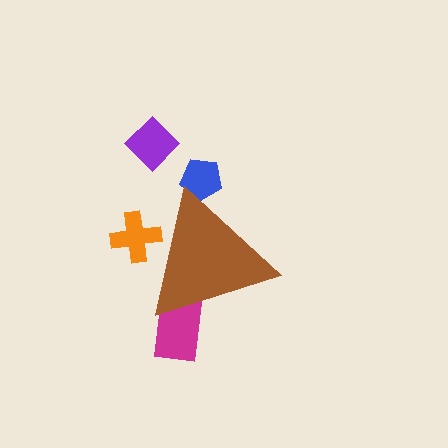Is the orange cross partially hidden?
Yes, the orange cross is partially hidden behind the brown triangle.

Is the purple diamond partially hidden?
No, the purple diamond is fully visible.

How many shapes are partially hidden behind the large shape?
3 shapes are partially hidden.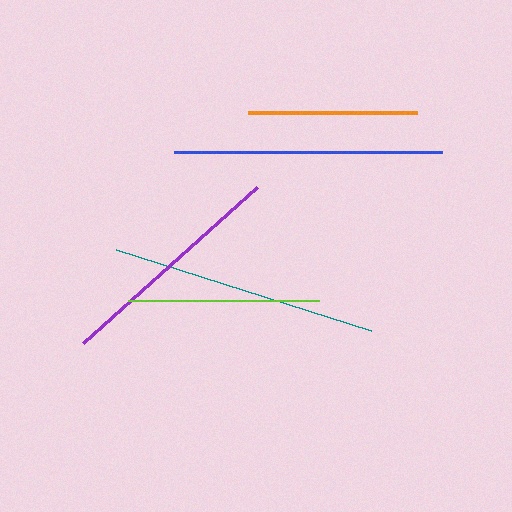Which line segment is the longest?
The teal line is the longest at approximately 268 pixels.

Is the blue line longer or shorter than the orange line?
The blue line is longer than the orange line.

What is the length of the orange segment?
The orange segment is approximately 168 pixels long.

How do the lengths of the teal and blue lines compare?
The teal and blue lines are approximately the same length.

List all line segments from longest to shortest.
From longest to shortest: teal, blue, purple, lime, orange.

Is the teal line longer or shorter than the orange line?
The teal line is longer than the orange line.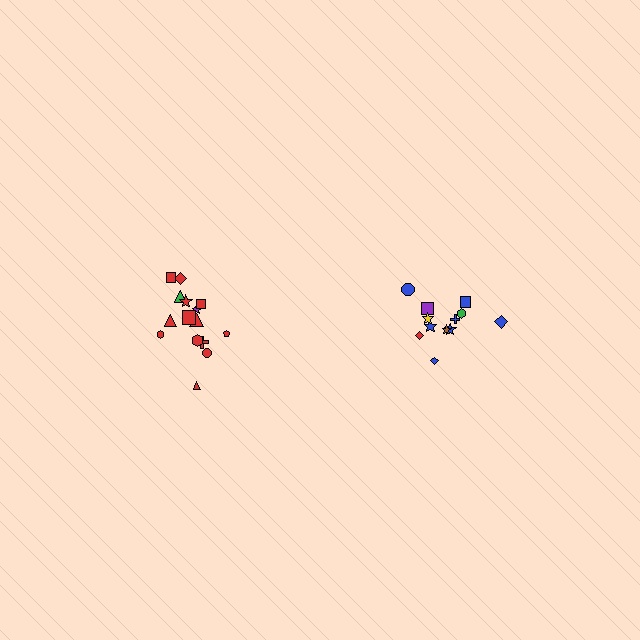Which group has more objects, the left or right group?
The left group.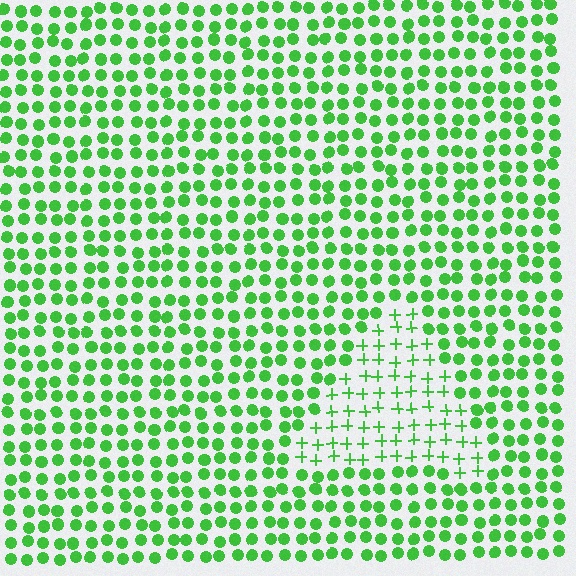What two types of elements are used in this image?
The image uses plus signs inside the triangle region and circles outside it.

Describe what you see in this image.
The image is filled with small green elements arranged in a uniform grid. A triangle-shaped region contains plus signs, while the surrounding area contains circles. The boundary is defined purely by the change in element shape.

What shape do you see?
I see a triangle.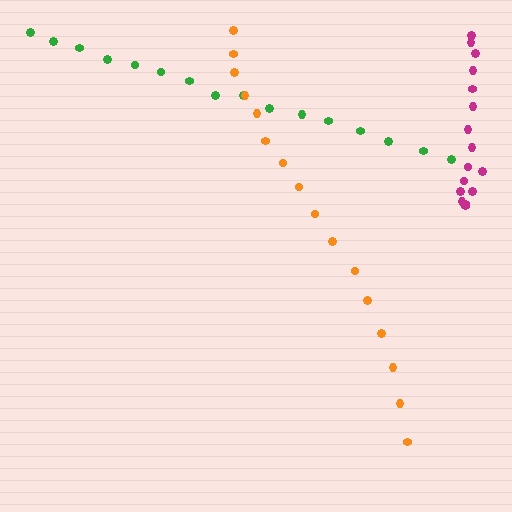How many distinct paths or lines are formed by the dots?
There are 3 distinct paths.